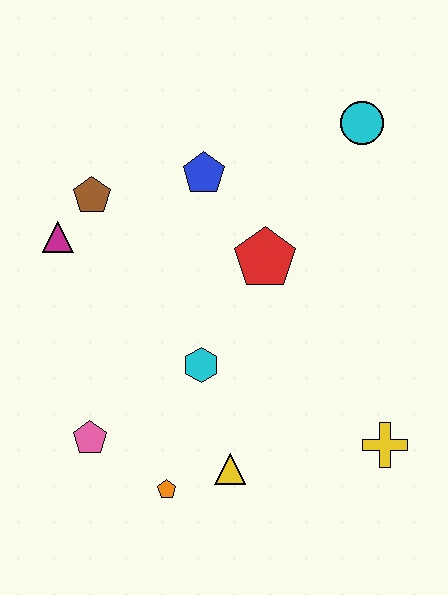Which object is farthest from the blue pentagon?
The yellow cross is farthest from the blue pentagon.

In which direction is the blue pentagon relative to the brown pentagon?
The blue pentagon is to the right of the brown pentagon.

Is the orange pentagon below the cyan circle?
Yes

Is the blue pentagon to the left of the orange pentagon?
No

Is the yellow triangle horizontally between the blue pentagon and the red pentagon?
Yes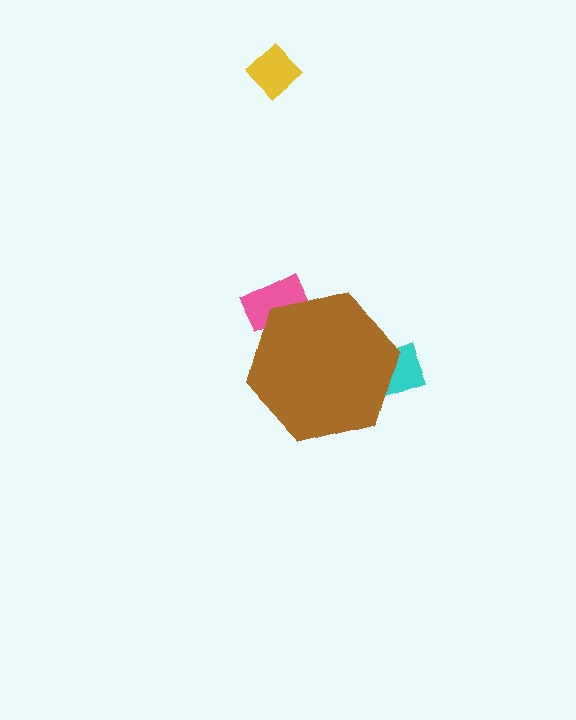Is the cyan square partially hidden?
Yes, the cyan square is partially hidden behind the brown hexagon.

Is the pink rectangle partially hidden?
Yes, the pink rectangle is partially hidden behind the brown hexagon.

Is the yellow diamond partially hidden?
No, the yellow diamond is fully visible.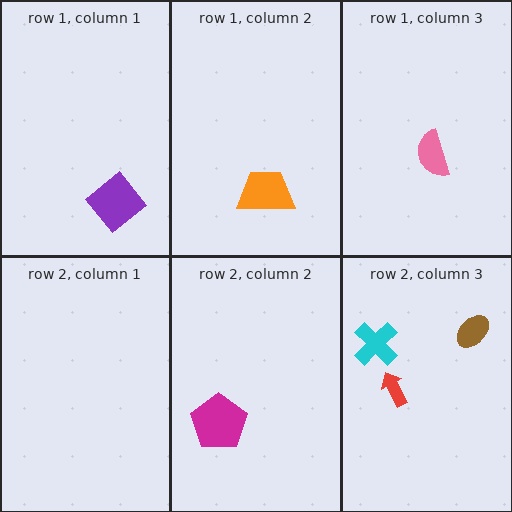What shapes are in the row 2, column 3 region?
The red arrow, the brown ellipse, the cyan cross.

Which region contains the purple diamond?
The row 1, column 1 region.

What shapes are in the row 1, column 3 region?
The pink semicircle.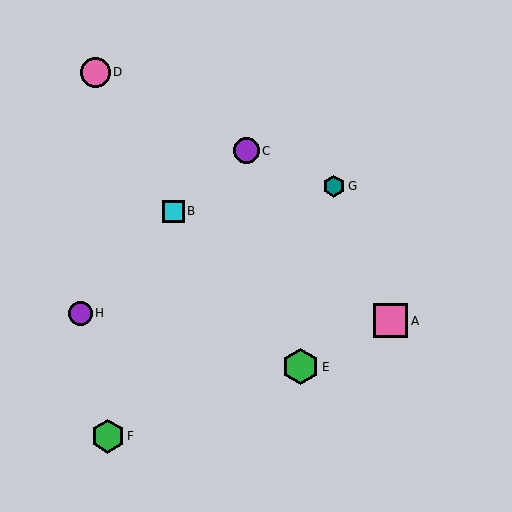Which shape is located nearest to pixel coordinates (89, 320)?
The purple circle (labeled H) at (81, 313) is nearest to that location.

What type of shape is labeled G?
Shape G is a teal hexagon.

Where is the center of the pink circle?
The center of the pink circle is at (95, 72).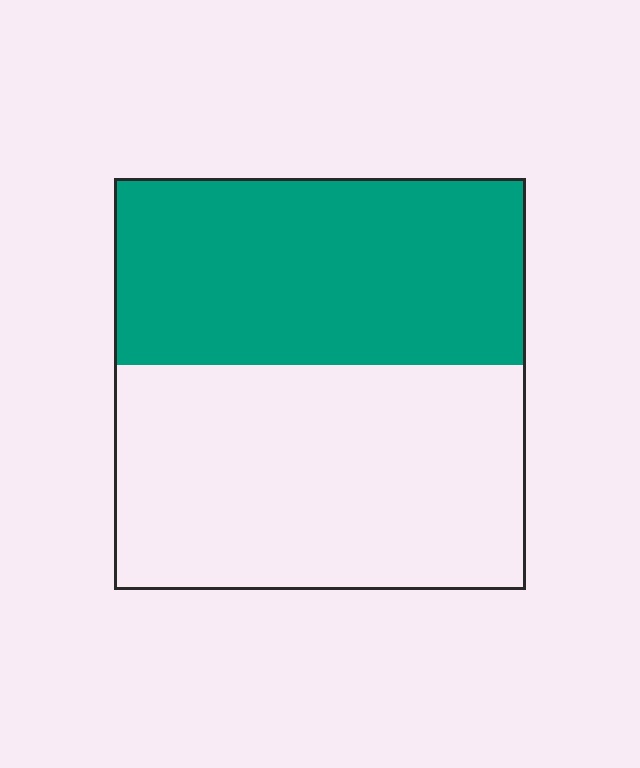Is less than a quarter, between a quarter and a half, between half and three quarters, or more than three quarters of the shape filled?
Between a quarter and a half.